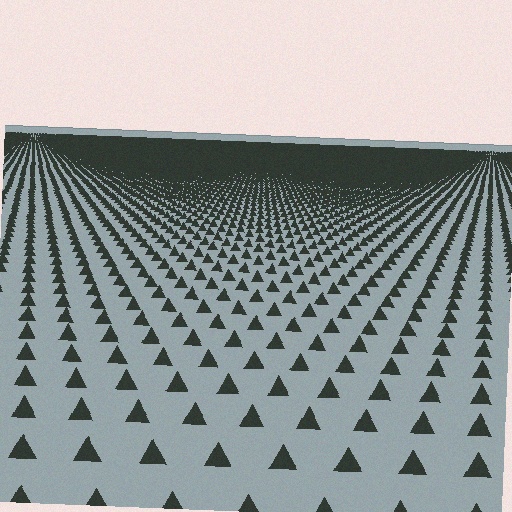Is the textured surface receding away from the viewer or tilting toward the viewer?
The surface is receding away from the viewer. Texture elements get smaller and denser toward the top.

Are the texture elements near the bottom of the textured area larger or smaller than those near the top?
Larger. Near the bottom, elements are closer to the viewer and appear at a bigger on-screen size.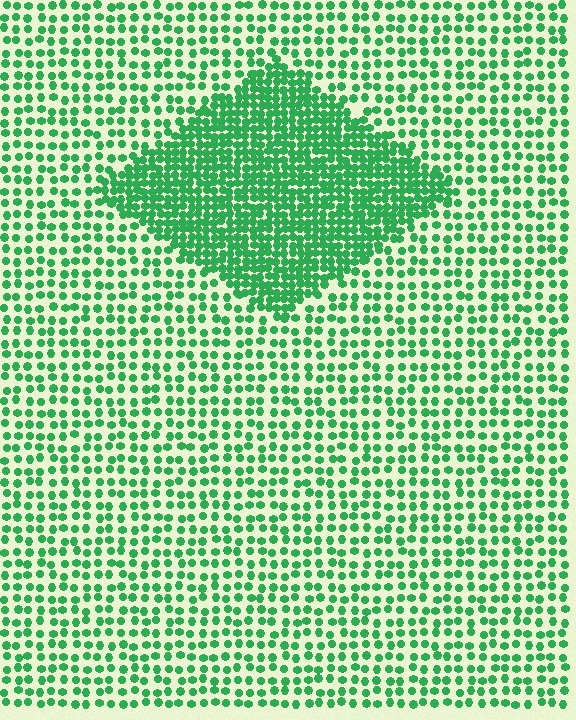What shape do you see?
I see a diamond.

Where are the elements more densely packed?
The elements are more densely packed inside the diamond boundary.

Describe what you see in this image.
The image contains small green elements arranged at two different densities. A diamond-shaped region is visible where the elements are more densely packed than the surrounding area.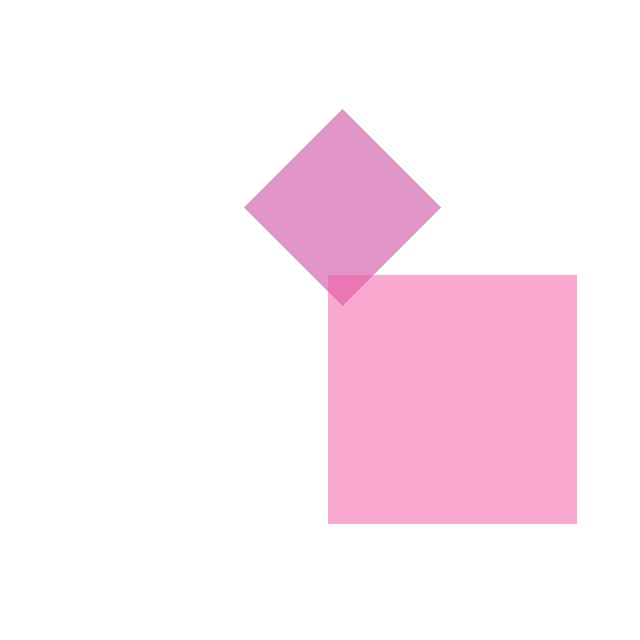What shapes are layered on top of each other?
The layered shapes are: a magenta diamond, a pink square.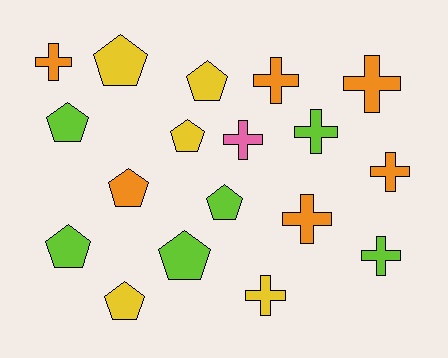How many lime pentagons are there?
There are 4 lime pentagons.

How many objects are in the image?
There are 18 objects.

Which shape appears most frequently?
Cross, with 9 objects.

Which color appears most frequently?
Lime, with 6 objects.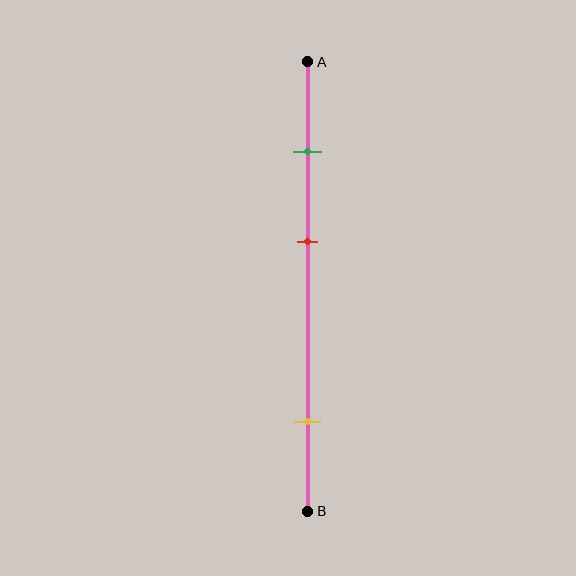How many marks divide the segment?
There are 3 marks dividing the segment.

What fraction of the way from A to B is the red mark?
The red mark is approximately 40% (0.4) of the way from A to B.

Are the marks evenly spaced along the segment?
No, the marks are not evenly spaced.